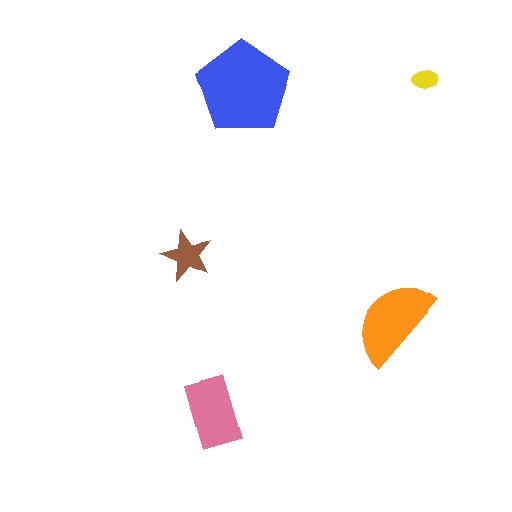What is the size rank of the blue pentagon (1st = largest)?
1st.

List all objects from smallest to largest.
The yellow ellipse, the brown star, the pink rectangle, the orange semicircle, the blue pentagon.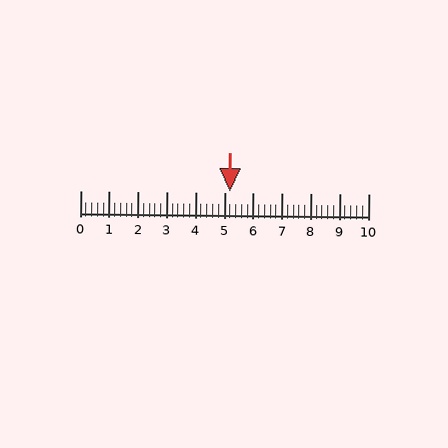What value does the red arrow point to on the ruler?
The red arrow points to approximately 5.2.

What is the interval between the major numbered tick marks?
The major tick marks are spaced 1 units apart.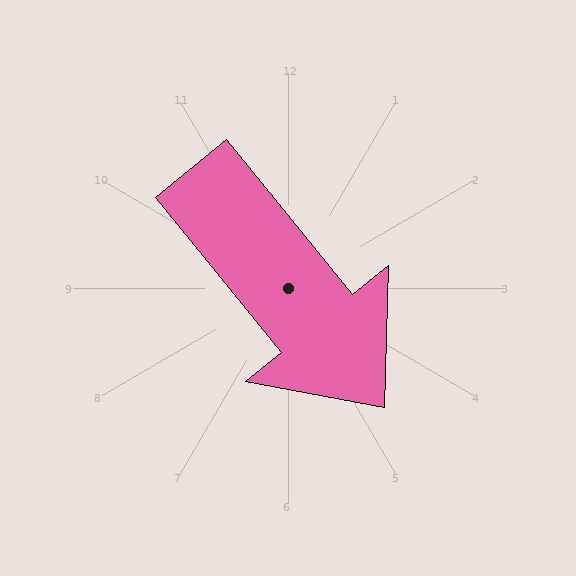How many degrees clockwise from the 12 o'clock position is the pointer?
Approximately 141 degrees.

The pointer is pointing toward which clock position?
Roughly 5 o'clock.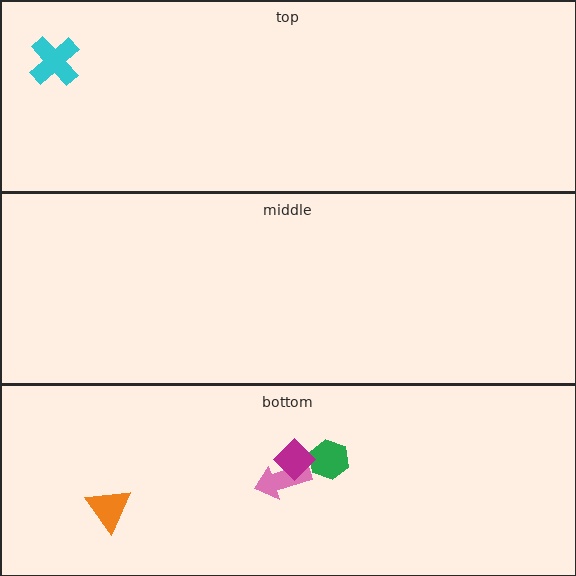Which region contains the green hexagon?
The bottom region.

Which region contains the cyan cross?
The top region.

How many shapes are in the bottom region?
4.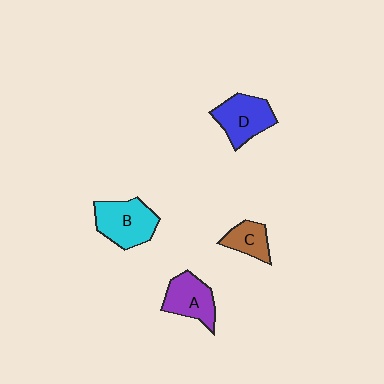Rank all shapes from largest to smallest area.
From largest to smallest: B (cyan), D (blue), A (purple), C (brown).